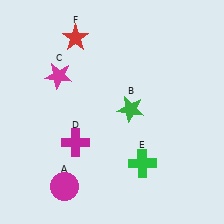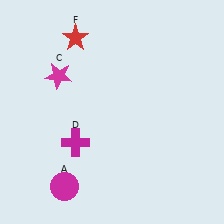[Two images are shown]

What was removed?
The green cross (E), the green star (B) were removed in Image 2.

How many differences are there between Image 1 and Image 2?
There are 2 differences between the two images.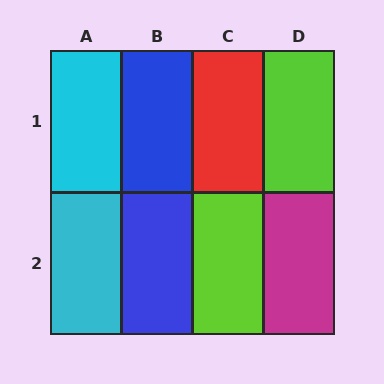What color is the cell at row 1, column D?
Lime.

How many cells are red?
1 cell is red.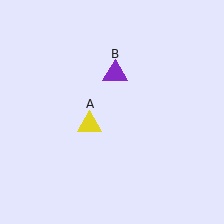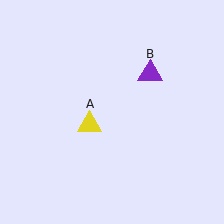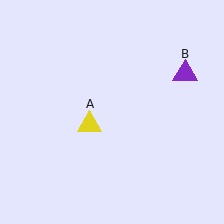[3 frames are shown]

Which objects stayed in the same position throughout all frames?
Yellow triangle (object A) remained stationary.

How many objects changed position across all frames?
1 object changed position: purple triangle (object B).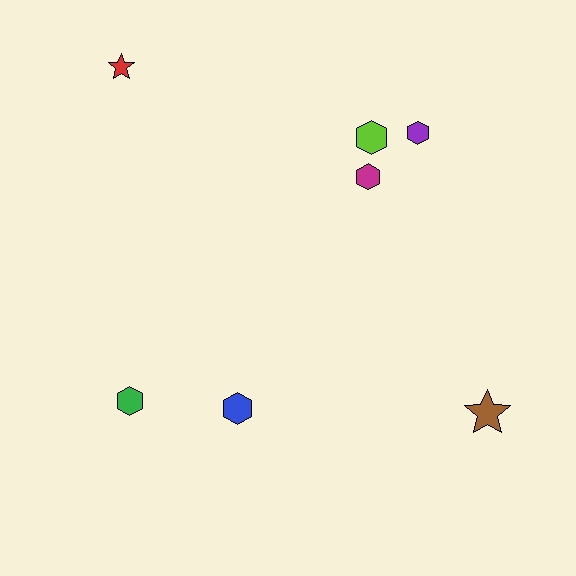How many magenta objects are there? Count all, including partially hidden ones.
There is 1 magenta object.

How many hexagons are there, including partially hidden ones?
There are 5 hexagons.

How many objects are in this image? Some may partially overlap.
There are 7 objects.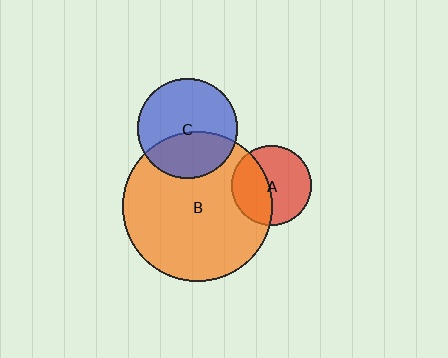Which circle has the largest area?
Circle B (orange).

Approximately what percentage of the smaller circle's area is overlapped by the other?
Approximately 40%.